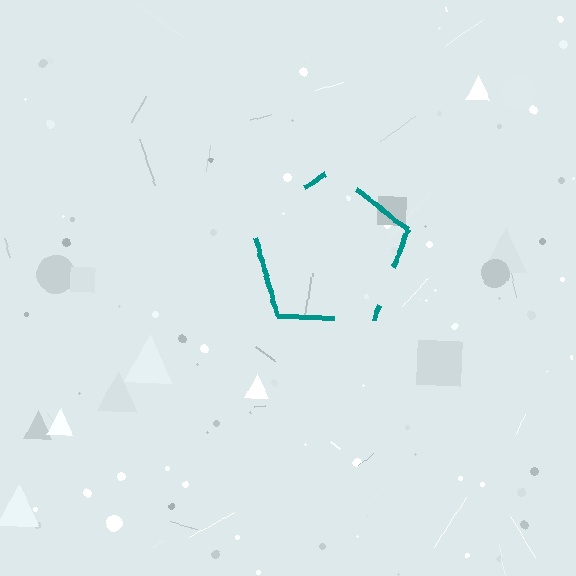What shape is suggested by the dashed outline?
The dashed outline suggests a pentagon.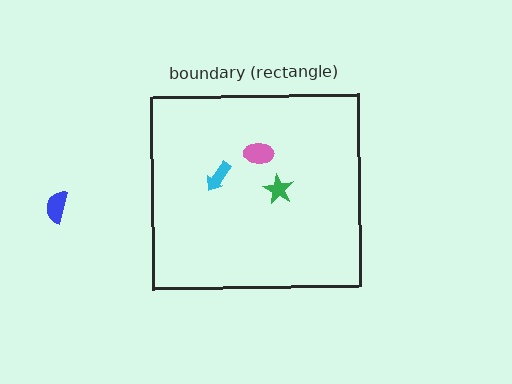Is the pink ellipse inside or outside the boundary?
Inside.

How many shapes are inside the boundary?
3 inside, 1 outside.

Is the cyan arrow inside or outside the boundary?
Inside.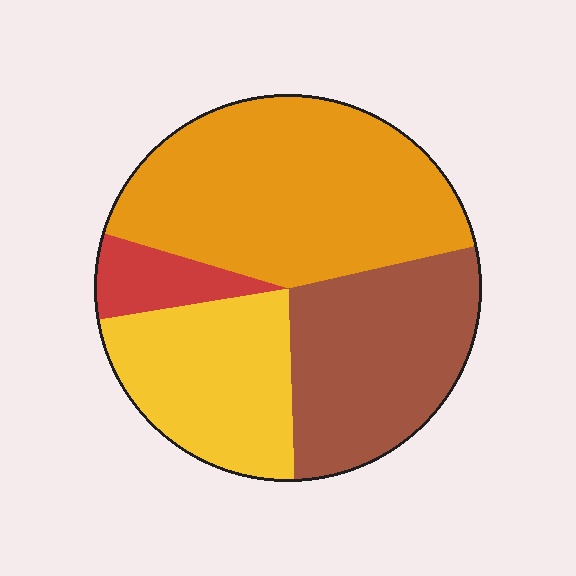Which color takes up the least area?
Red, at roughly 5%.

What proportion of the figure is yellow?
Yellow takes up less than a quarter of the figure.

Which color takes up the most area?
Orange, at roughly 40%.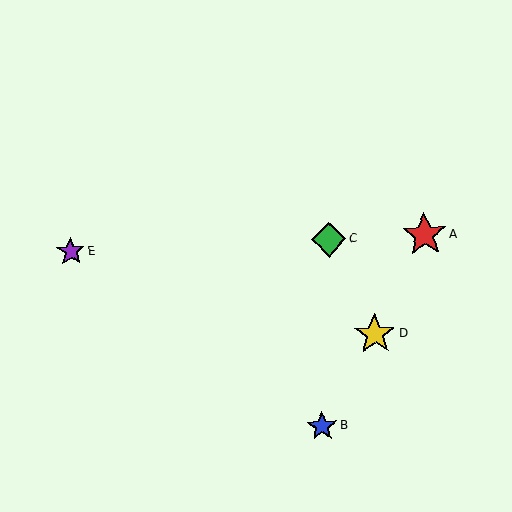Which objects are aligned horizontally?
Objects A, C, E are aligned horizontally.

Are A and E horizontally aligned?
Yes, both are at y≈235.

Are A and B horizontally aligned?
No, A is at y≈235 and B is at y≈426.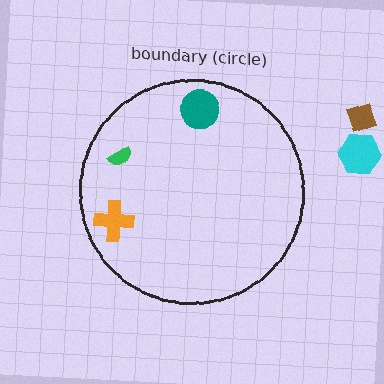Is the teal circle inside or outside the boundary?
Inside.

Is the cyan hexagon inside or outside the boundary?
Outside.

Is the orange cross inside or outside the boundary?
Inside.